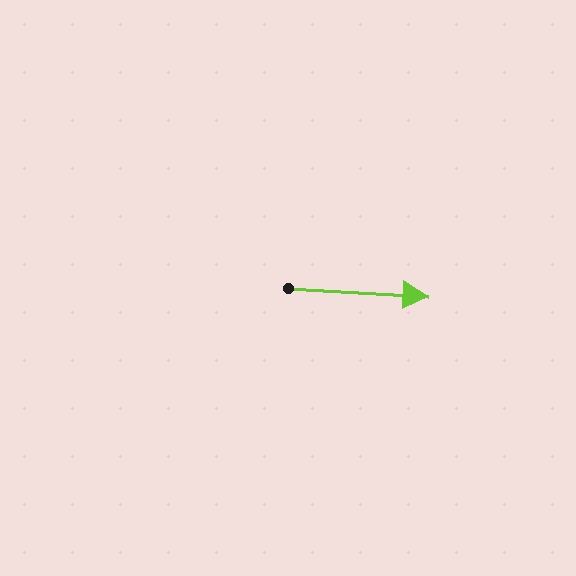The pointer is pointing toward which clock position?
Roughly 3 o'clock.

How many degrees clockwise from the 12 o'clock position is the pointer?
Approximately 93 degrees.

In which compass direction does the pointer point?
East.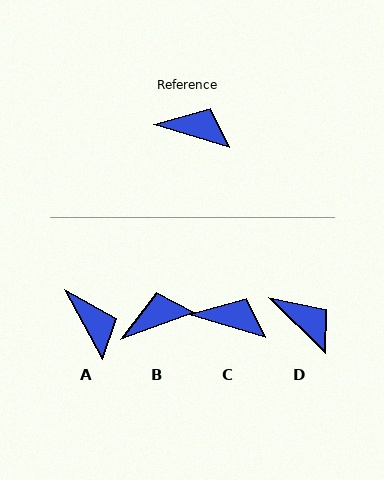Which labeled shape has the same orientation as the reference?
C.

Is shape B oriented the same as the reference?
No, it is off by about 37 degrees.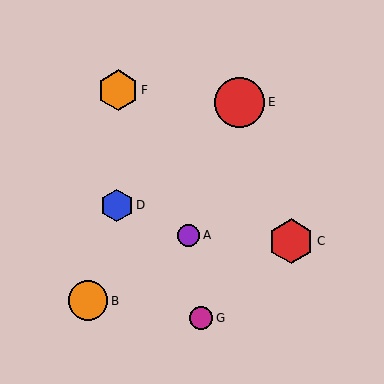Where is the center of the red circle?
The center of the red circle is at (240, 102).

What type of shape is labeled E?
Shape E is a red circle.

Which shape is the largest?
The red circle (labeled E) is the largest.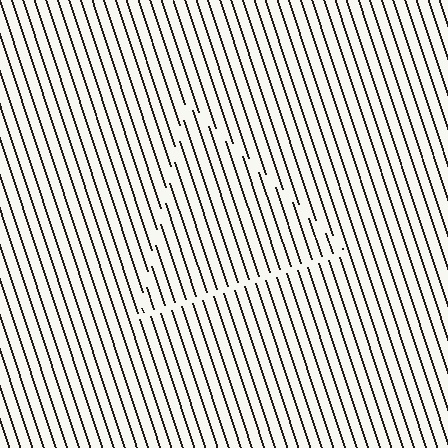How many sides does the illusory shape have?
3 sides — the line-ends trace a triangle.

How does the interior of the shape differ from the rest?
The interior of the shape contains the same grating, shifted by half a period — the contour is defined by the phase discontinuity where line-ends from the inner and outer gratings abut.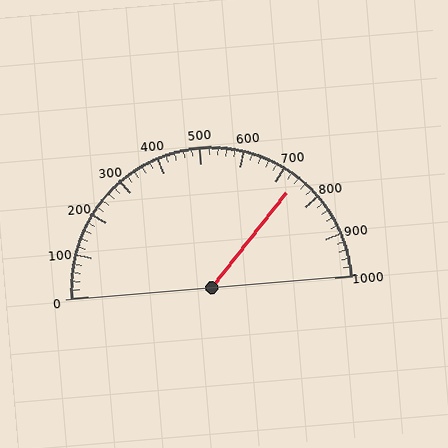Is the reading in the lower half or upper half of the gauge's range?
The reading is in the upper half of the range (0 to 1000).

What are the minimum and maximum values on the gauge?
The gauge ranges from 0 to 1000.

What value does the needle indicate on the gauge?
The needle indicates approximately 740.